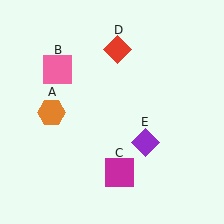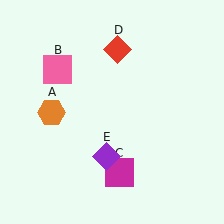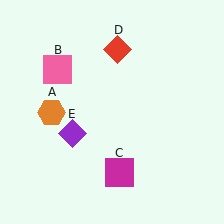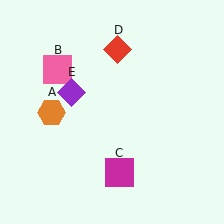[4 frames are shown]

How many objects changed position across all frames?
1 object changed position: purple diamond (object E).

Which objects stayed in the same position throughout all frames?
Orange hexagon (object A) and pink square (object B) and magenta square (object C) and red diamond (object D) remained stationary.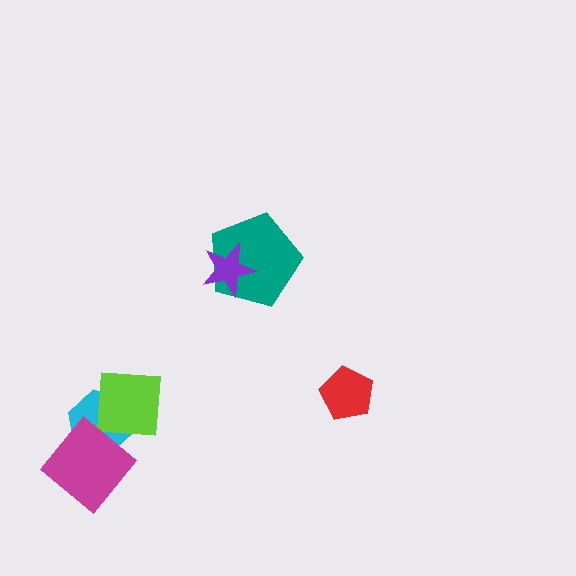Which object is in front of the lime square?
The magenta diamond is in front of the lime square.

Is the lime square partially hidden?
Yes, it is partially covered by another shape.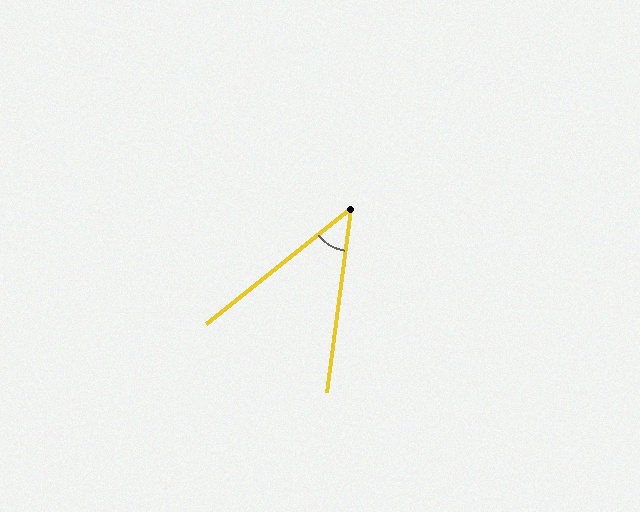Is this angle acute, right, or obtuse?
It is acute.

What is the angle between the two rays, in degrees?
Approximately 44 degrees.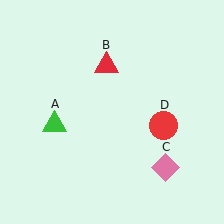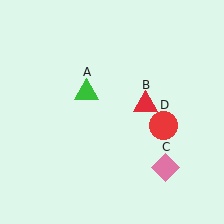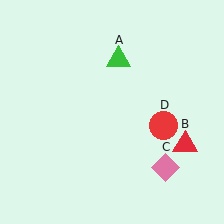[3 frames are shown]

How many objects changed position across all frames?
2 objects changed position: green triangle (object A), red triangle (object B).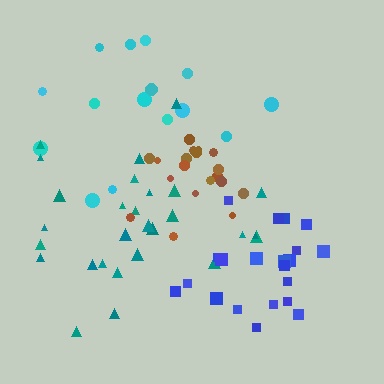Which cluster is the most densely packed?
Brown.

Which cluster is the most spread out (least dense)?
Cyan.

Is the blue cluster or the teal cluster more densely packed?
Blue.